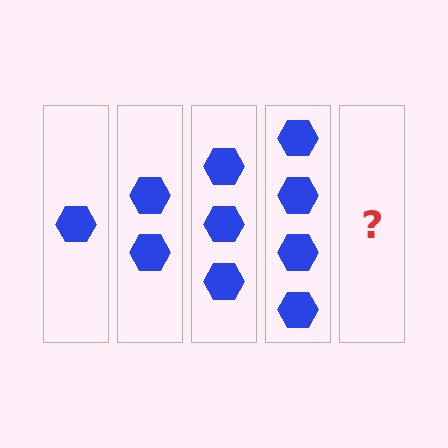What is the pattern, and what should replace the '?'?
The pattern is that each step adds one more hexagon. The '?' should be 5 hexagons.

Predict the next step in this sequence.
The next step is 5 hexagons.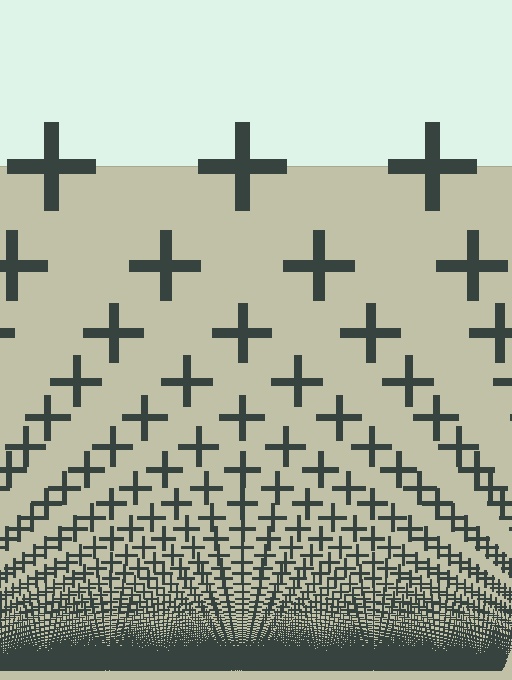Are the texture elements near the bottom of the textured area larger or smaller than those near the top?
Smaller. The gradient is inverted — elements near the bottom are smaller and denser.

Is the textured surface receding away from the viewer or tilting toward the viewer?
The surface appears to tilt toward the viewer. Texture elements get larger and sparser toward the top.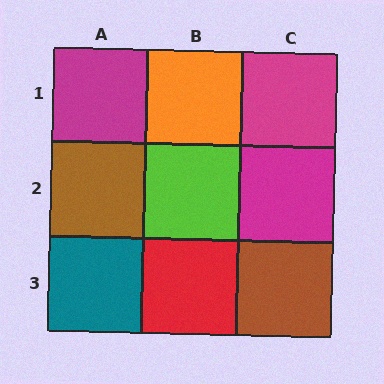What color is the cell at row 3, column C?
Brown.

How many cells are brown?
2 cells are brown.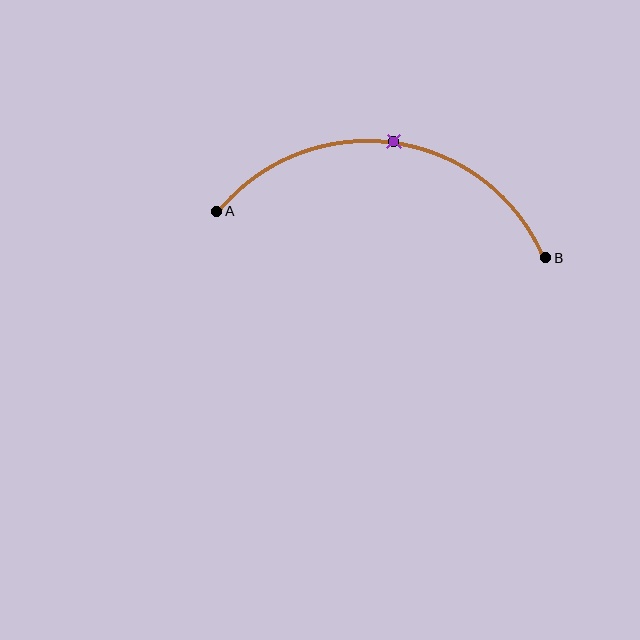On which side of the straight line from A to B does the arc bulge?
The arc bulges above the straight line connecting A and B.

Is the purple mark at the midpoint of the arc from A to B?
Yes. The purple mark lies on the arc at equal arc-length from both A and B — it is the arc midpoint.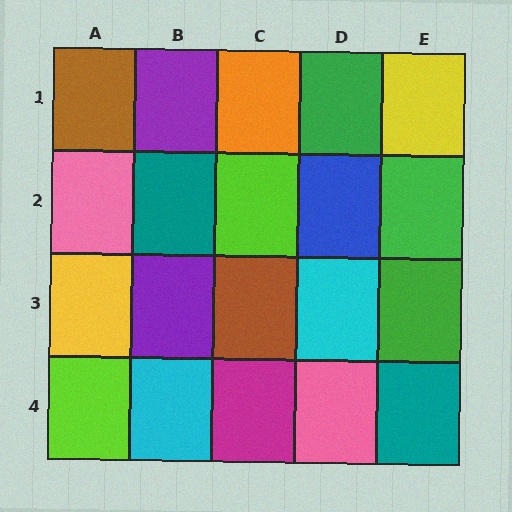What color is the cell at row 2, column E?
Green.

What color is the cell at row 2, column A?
Pink.